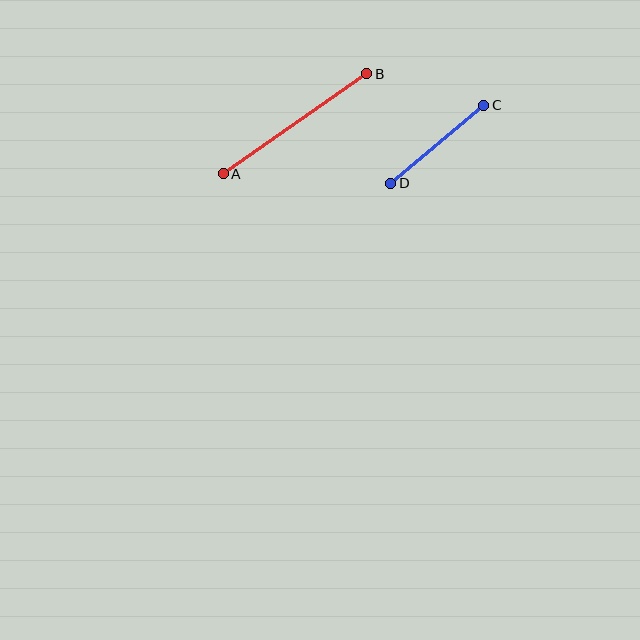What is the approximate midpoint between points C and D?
The midpoint is at approximately (437, 144) pixels.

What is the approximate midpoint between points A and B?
The midpoint is at approximately (295, 124) pixels.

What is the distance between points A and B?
The distance is approximately 175 pixels.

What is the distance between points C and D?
The distance is approximately 122 pixels.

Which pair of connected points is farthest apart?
Points A and B are farthest apart.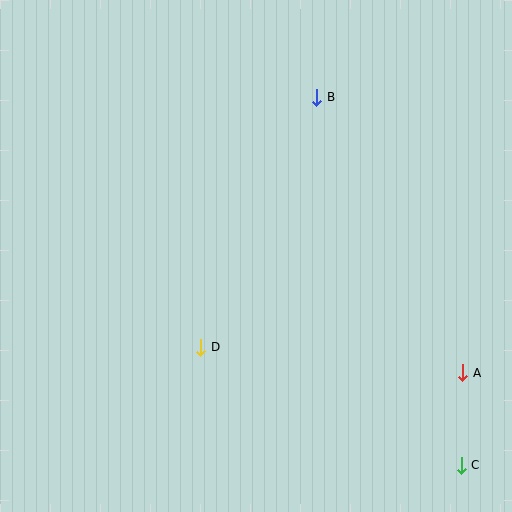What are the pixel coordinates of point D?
Point D is at (201, 347).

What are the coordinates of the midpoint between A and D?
The midpoint between A and D is at (332, 360).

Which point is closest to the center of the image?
Point D at (201, 347) is closest to the center.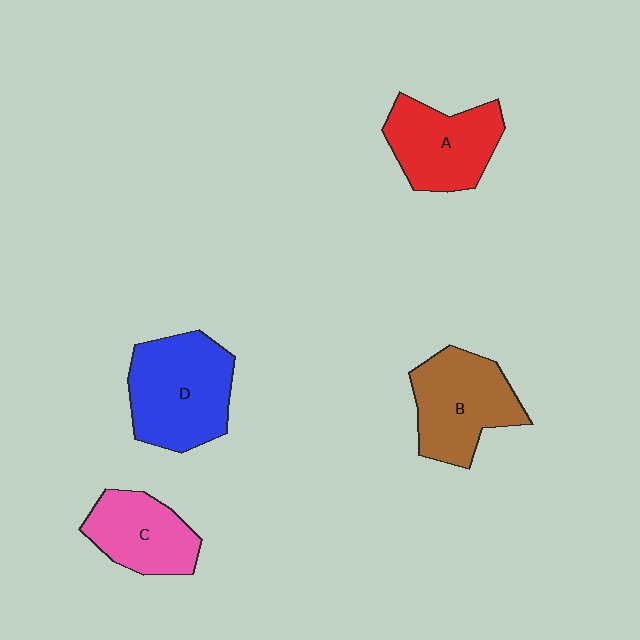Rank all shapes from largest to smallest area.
From largest to smallest: D (blue), B (brown), A (red), C (pink).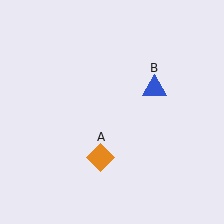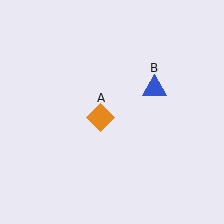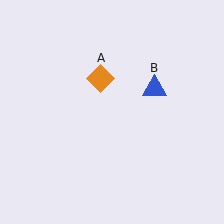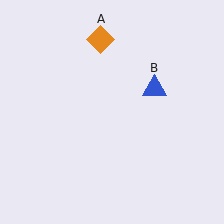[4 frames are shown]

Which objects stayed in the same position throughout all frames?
Blue triangle (object B) remained stationary.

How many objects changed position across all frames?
1 object changed position: orange diamond (object A).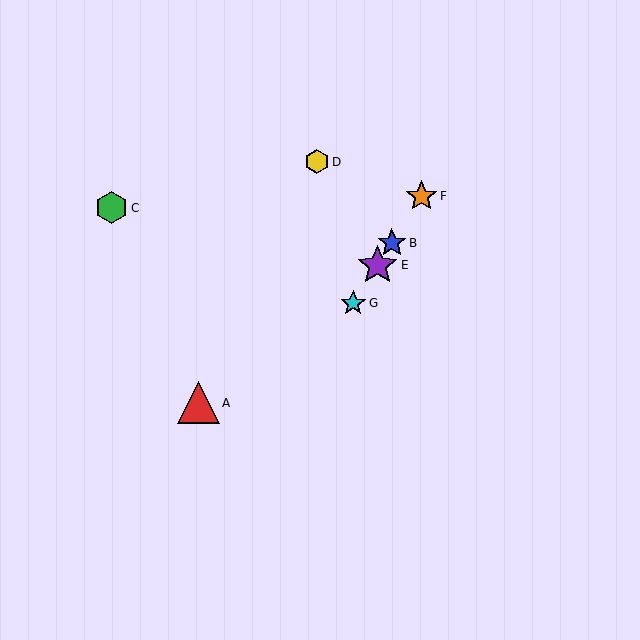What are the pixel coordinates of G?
Object G is at (353, 303).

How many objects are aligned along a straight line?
4 objects (B, E, F, G) are aligned along a straight line.